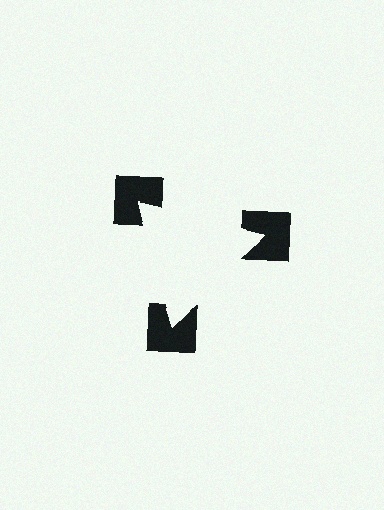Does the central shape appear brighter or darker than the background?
It typically appears slightly brighter than the background, even though no actual brightness change is drawn.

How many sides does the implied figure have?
3 sides.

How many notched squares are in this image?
There are 3 — one at each vertex of the illusory triangle.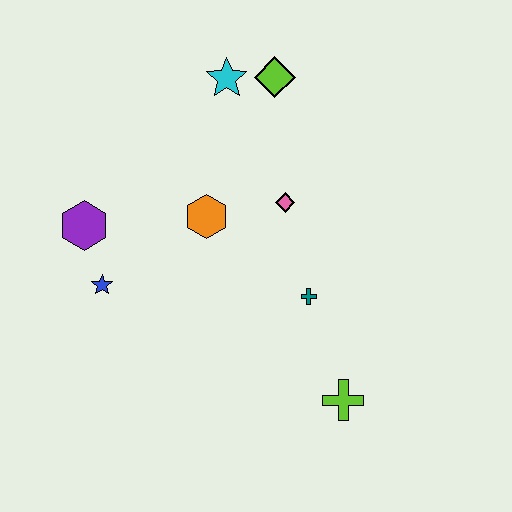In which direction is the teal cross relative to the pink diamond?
The teal cross is below the pink diamond.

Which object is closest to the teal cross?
The pink diamond is closest to the teal cross.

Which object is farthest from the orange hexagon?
The lime cross is farthest from the orange hexagon.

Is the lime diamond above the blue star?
Yes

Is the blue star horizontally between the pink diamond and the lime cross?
No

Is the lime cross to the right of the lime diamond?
Yes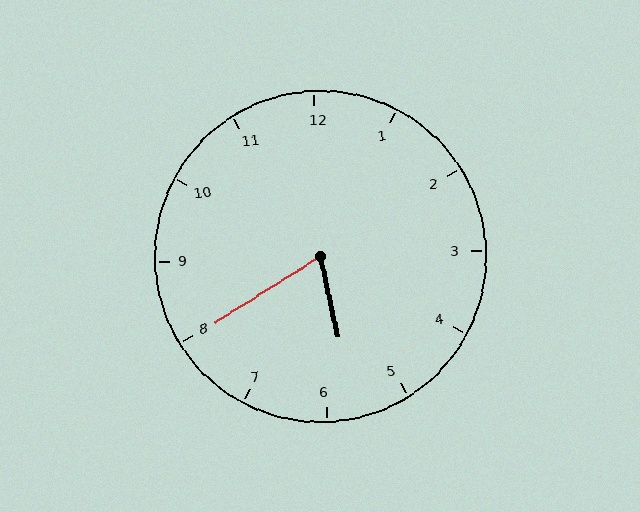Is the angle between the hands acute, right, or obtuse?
It is acute.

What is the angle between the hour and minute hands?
Approximately 70 degrees.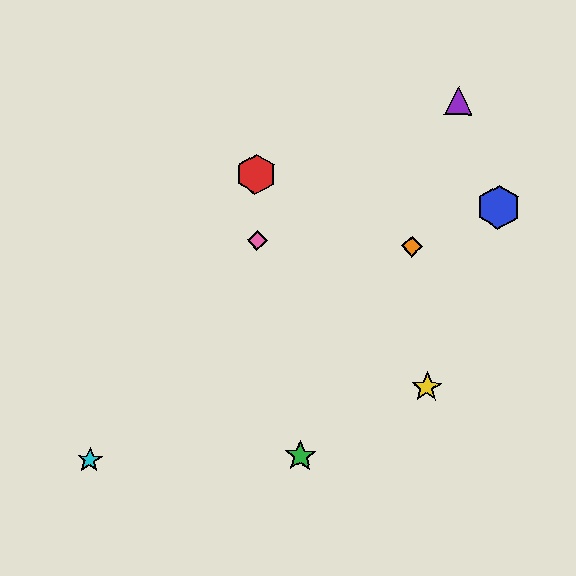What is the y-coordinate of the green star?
The green star is at y≈456.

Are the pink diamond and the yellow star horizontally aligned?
No, the pink diamond is at y≈241 and the yellow star is at y≈387.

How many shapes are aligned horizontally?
2 shapes (the orange diamond, the pink diamond) are aligned horizontally.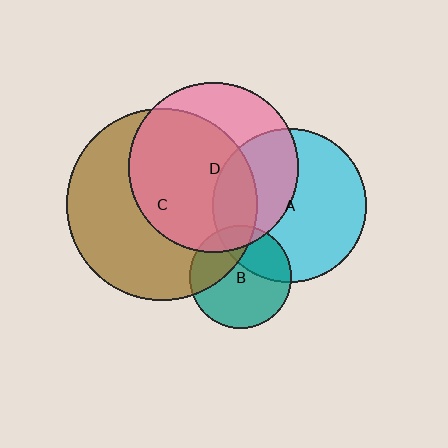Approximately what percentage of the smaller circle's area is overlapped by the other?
Approximately 40%.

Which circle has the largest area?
Circle C (brown).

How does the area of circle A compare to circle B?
Approximately 2.2 times.